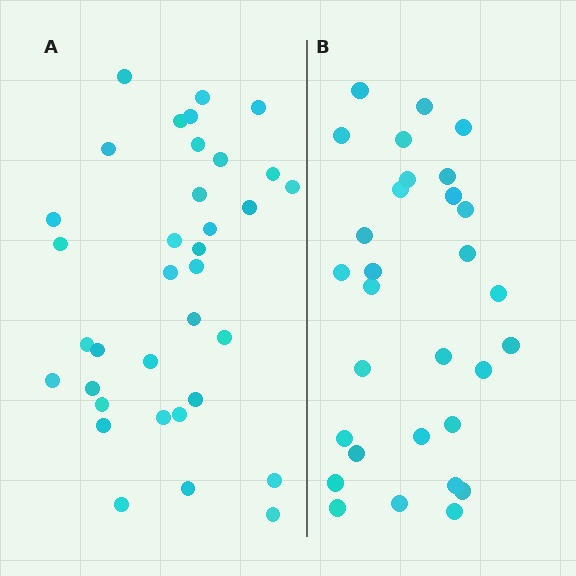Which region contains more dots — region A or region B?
Region A (the left region) has more dots.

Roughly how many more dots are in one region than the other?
Region A has about 5 more dots than region B.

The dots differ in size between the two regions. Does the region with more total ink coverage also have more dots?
No. Region B has more total ink coverage because its dots are larger, but region A actually contains more individual dots. Total area can be misleading — the number of items is what matters here.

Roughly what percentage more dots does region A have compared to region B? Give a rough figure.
About 15% more.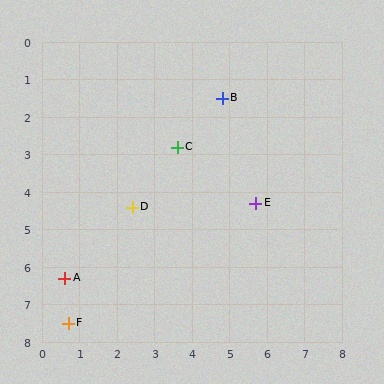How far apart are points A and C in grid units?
Points A and C are about 4.6 grid units apart.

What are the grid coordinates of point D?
Point D is at approximately (2.4, 4.4).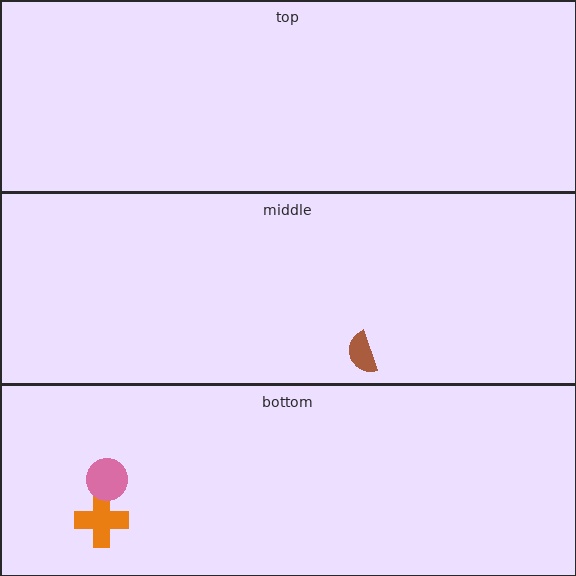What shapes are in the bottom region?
The orange cross, the pink circle.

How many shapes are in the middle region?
1.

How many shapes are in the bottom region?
2.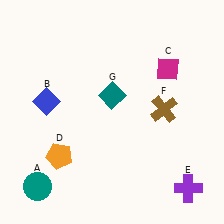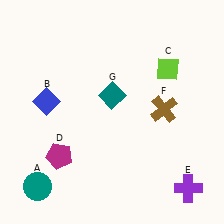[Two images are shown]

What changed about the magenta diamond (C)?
In Image 1, C is magenta. In Image 2, it changed to lime.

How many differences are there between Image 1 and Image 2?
There are 2 differences between the two images.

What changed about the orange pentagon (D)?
In Image 1, D is orange. In Image 2, it changed to magenta.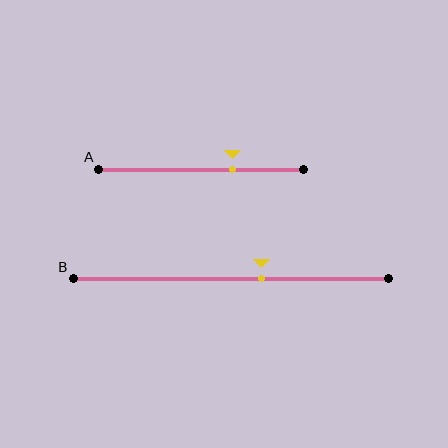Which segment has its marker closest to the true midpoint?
Segment B has its marker closest to the true midpoint.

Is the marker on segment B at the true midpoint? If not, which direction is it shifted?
No, the marker on segment B is shifted to the right by about 10% of the segment length.